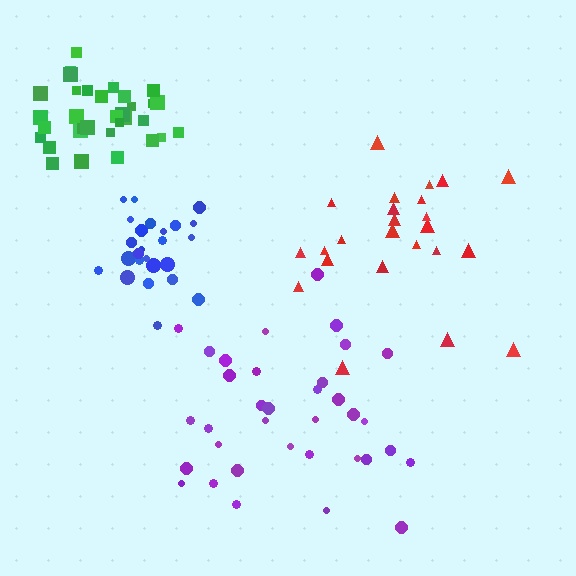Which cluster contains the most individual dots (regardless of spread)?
Purple (35).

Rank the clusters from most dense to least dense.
blue, green, red, purple.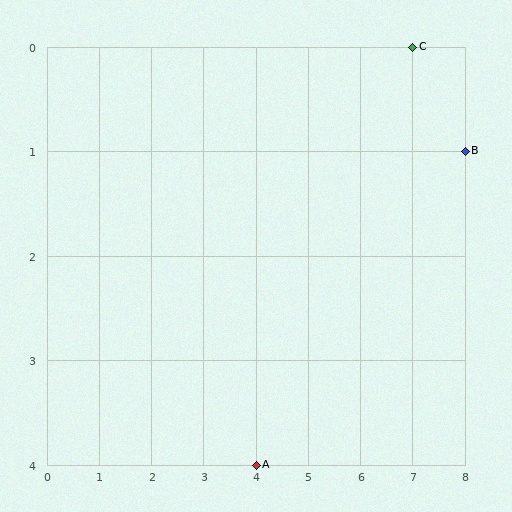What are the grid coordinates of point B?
Point B is at grid coordinates (8, 1).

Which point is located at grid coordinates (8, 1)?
Point B is at (8, 1).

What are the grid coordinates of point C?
Point C is at grid coordinates (7, 0).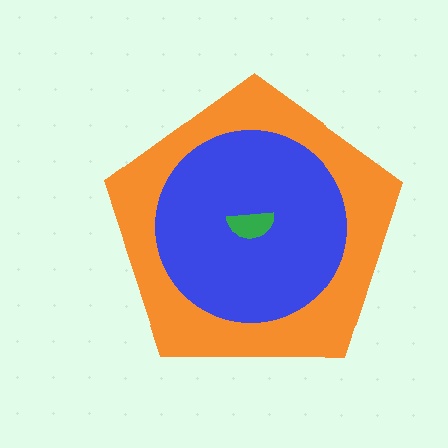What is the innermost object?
The green semicircle.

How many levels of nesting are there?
3.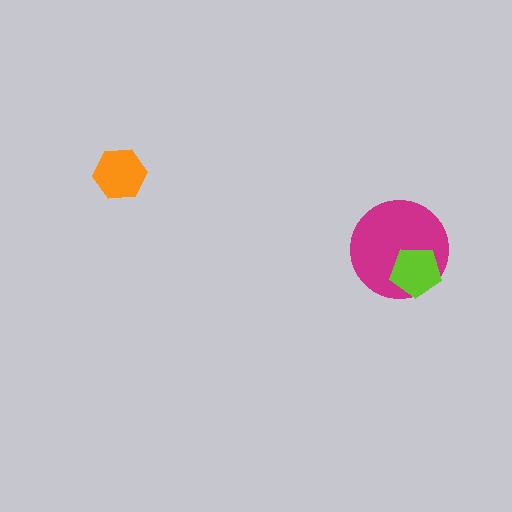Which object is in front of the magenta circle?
The lime pentagon is in front of the magenta circle.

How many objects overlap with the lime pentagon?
1 object overlaps with the lime pentagon.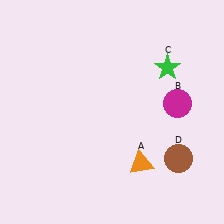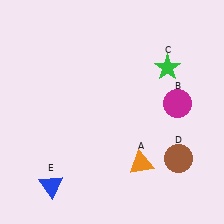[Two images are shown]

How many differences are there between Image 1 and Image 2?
There is 1 difference between the two images.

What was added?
A blue triangle (E) was added in Image 2.